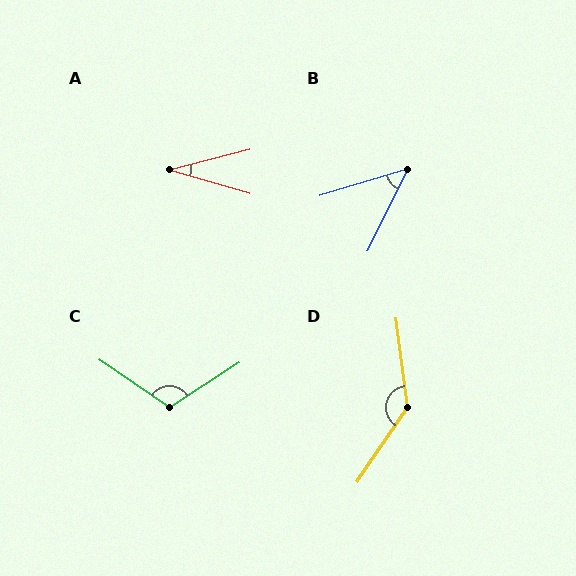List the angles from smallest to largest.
A (30°), B (47°), C (112°), D (139°).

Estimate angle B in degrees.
Approximately 47 degrees.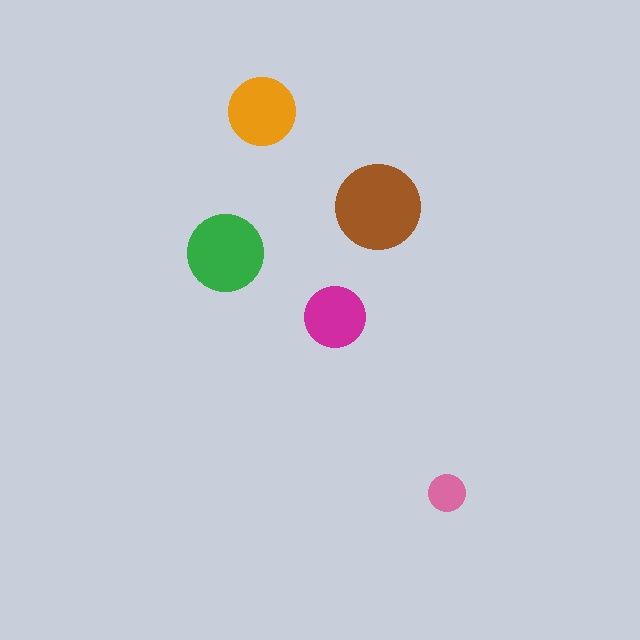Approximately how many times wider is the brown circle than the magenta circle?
About 1.5 times wider.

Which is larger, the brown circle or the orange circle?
The brown one.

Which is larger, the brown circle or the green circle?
The brown one.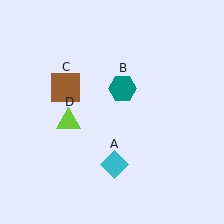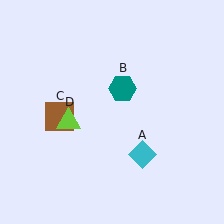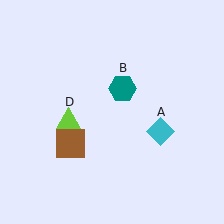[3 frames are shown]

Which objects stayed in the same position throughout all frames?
Teal hexagon (object B) and lime triangle (object D) remained stationary.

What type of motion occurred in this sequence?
The cyan diamond (object A), brown square (object C) rotated counterclockwise around the center of the scene.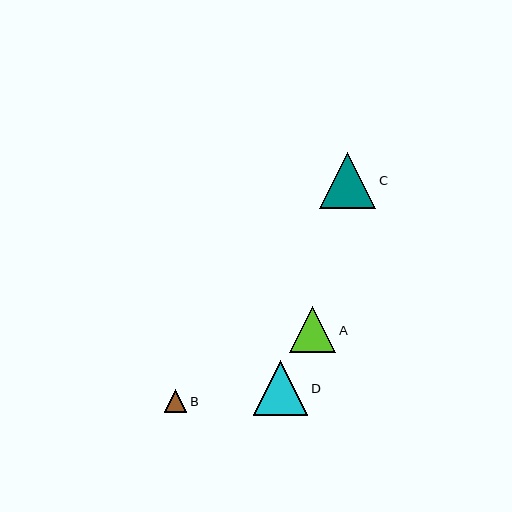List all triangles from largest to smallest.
From largest to smallest: C, D, A, B.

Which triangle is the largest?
Triangle C is the largest with a size of approximately 57 pixels.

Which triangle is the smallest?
Triangle B is the smallest with a size of approximately 23 pixels.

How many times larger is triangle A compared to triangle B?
Triangle A is approximately 2.0 times the size of triangle B.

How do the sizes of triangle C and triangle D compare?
Triangle C and triangle D are approximately the same size.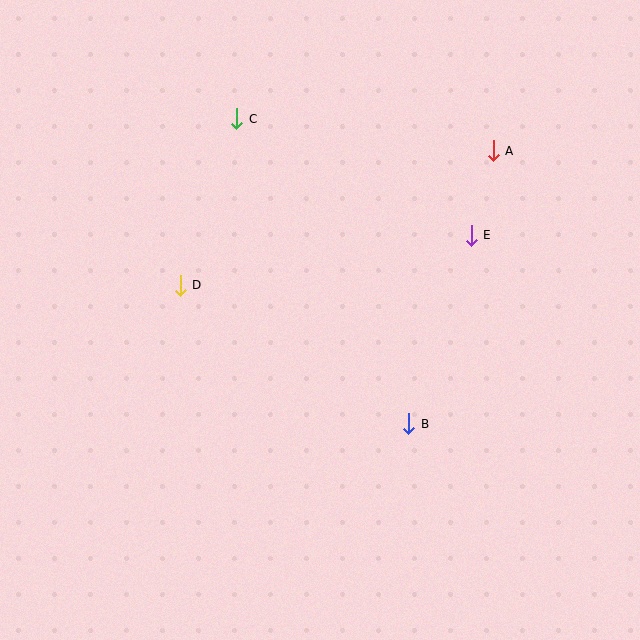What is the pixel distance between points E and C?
The distance between E and C is 262 pixels.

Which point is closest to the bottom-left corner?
Point D is closest to the bottom-left corner.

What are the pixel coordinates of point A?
Point A is at (493, 151).